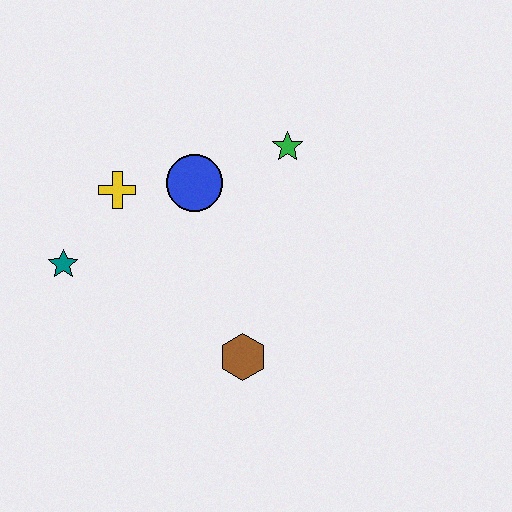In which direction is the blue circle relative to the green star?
The blue circle is to the left of the green star.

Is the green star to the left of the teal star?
No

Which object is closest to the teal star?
The yellow cross is closest to the teal star.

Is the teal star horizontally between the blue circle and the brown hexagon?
No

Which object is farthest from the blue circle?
The brown hexagon is farthest from the blue circle.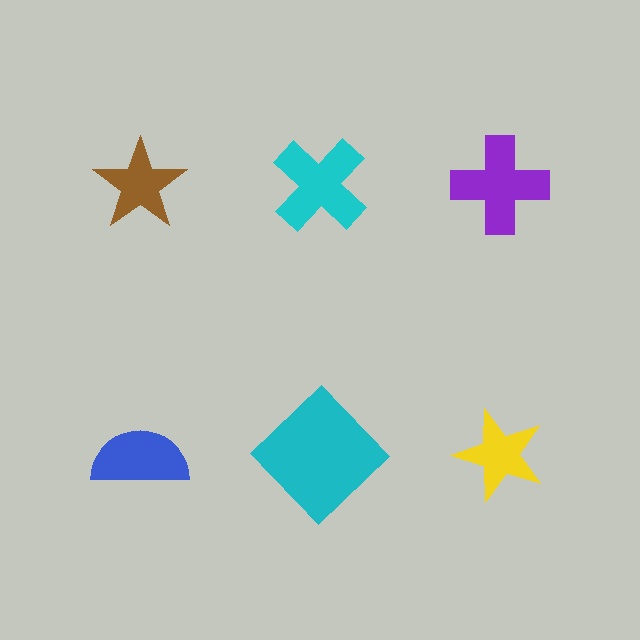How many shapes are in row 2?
3 shapes.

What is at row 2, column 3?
A yellow star.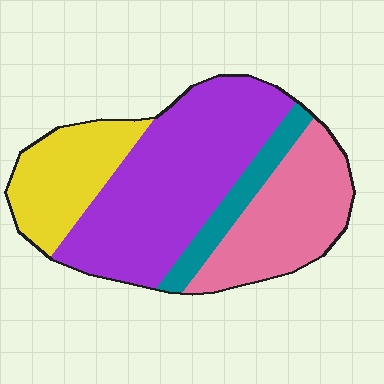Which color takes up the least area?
Teal, at roughly 10%.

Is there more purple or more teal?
Purple.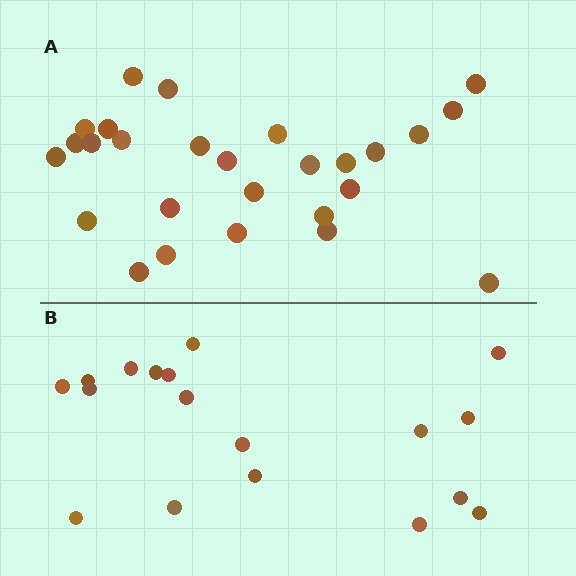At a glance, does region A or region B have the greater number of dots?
Region A (the top region) has more dots.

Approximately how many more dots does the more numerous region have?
Region A has roughly 8 or so more dots than region B.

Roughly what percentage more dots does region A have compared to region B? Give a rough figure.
About 50% more.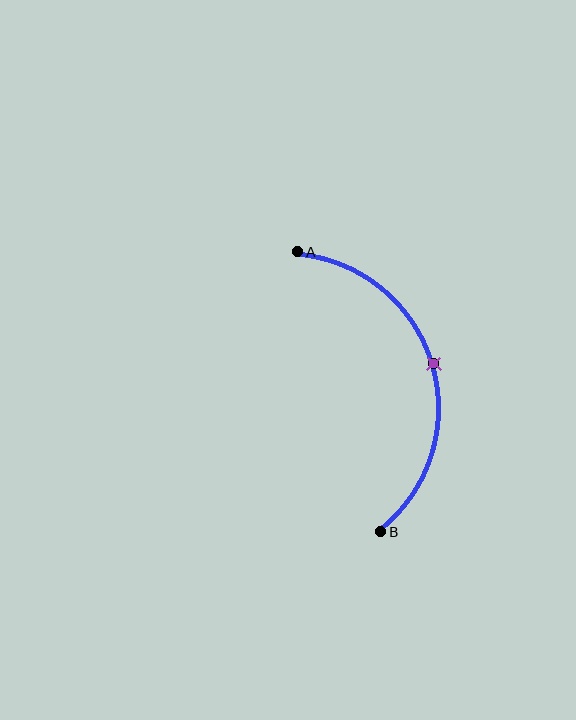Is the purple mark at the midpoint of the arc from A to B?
Yes. The purple mark lies on the arc at equal arc-length from both A and B — it is the arc midpoint.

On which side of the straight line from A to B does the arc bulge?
The arc bulges to the right of the straight line connecting A and B.